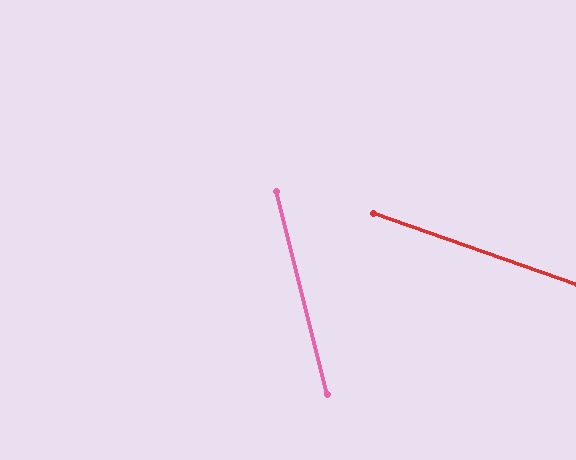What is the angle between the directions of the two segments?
Approximately 56 degrees.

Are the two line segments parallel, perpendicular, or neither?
Neither parallel nor perpendicular — they differ by about 56°.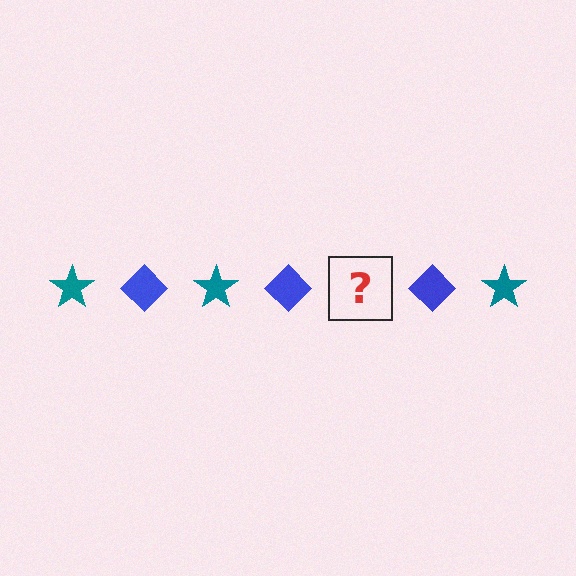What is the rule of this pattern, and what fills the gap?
The rule is that the pattern alternates between teal star and blue diamond. The gap should be filled with a teal star.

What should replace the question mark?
The question mark should be replaced with a teal star.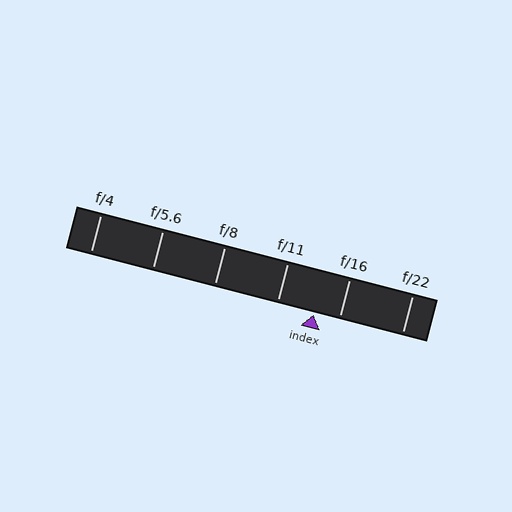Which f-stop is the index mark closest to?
The index mark is closest to f/16.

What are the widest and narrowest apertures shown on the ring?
The widest aperture shown is f/4 and the narrowest is f/22.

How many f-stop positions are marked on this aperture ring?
There are 6 f-stop positions marked.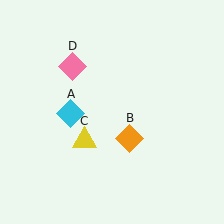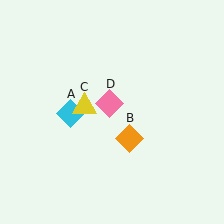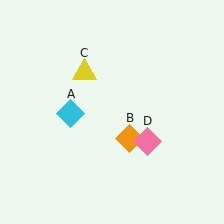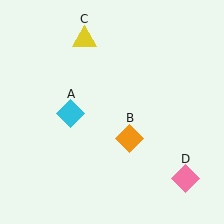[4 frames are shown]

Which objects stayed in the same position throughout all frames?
Cyan diamond (object A) and orange diamond (object B) remained stationary.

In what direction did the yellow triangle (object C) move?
The yellow triangle (object C) moved up.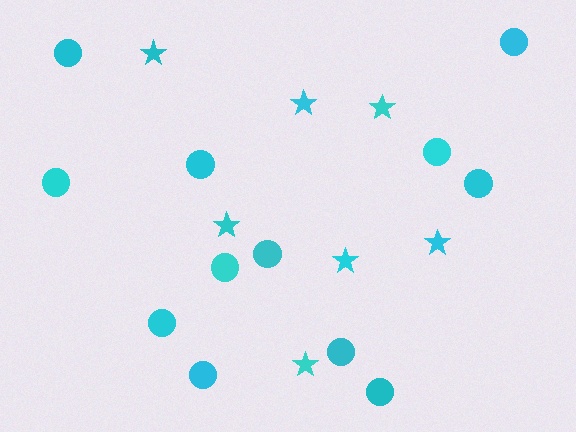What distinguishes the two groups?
There are 2 groups: one group of circles (12) and one group of stars (7).